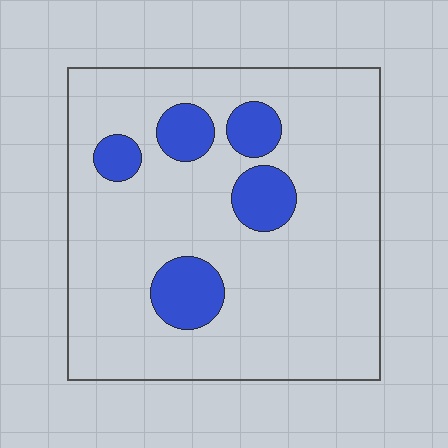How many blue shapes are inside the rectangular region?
5.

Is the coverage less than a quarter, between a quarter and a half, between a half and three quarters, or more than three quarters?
Less than a quarter.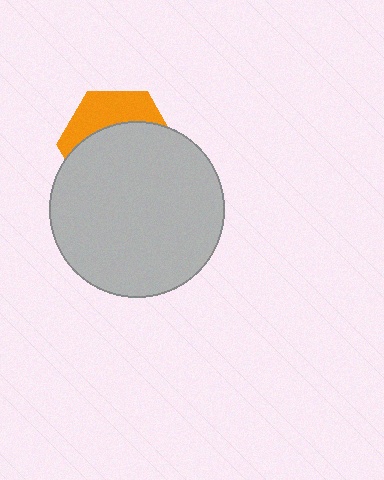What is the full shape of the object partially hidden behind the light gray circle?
The partially hidden object is an orange hexagon.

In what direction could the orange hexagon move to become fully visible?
The orange hexagon could move up. That would shift it out from behind the light gray circle entirely.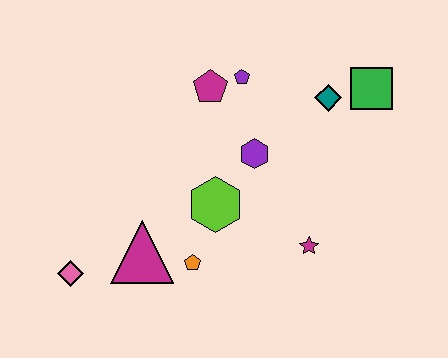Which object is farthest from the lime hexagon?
The green square is farthest from the lime hexagon.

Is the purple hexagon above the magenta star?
Yes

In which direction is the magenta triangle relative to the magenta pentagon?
The magenta triangle is below the magenta pentagon.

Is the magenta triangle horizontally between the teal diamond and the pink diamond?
Yes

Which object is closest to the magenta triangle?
The orange pentagon is closest to the magenta triangle.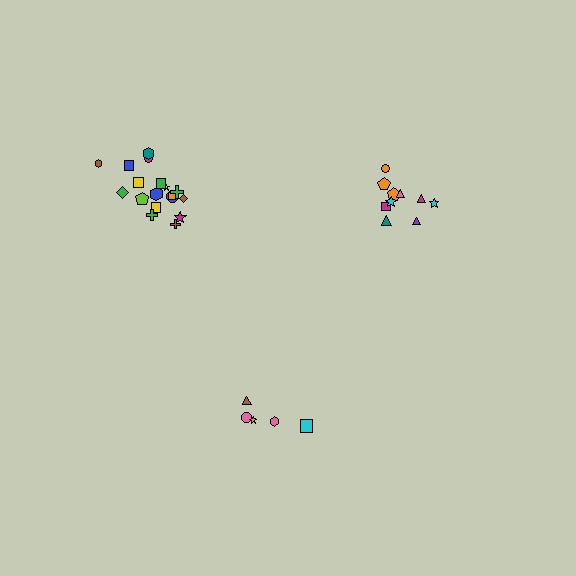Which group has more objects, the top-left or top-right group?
The top-left group.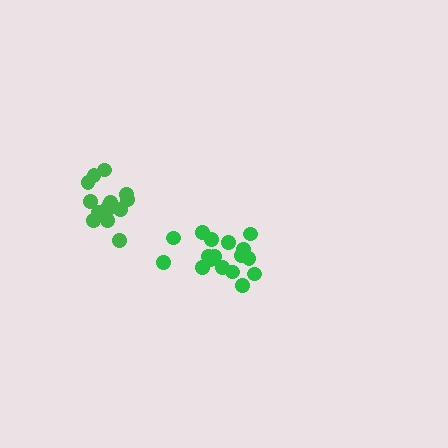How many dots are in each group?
Group 1: 17 dots, Group 2: 14 dots (31 total).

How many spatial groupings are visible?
There are 2 spatial groupings.